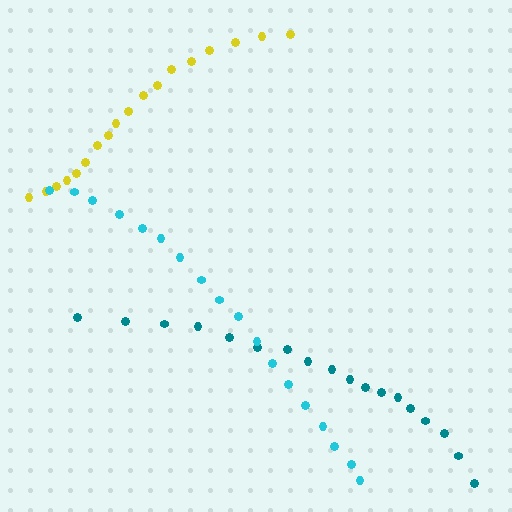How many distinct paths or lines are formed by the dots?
There are 3 distinct paths.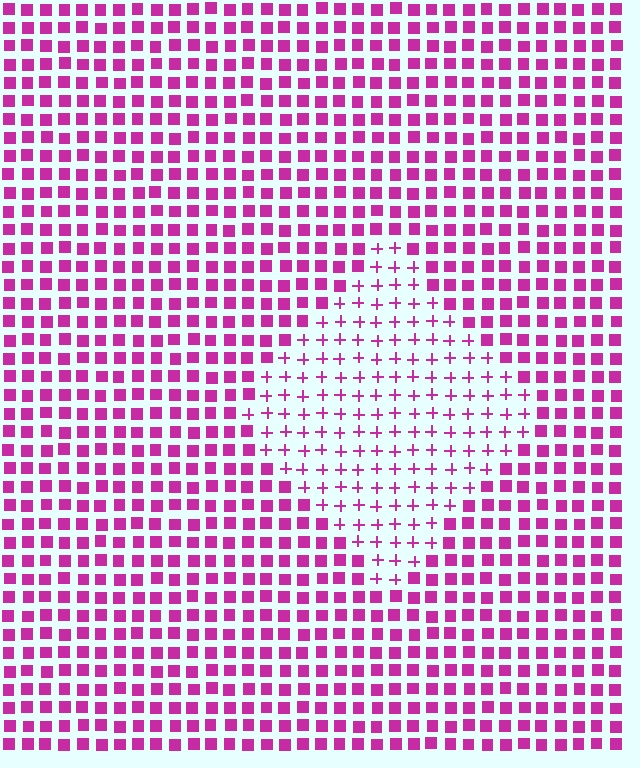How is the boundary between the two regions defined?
The boundary is defined by a change in element shape: plus signs inside vs. squares outside. All elements share the same color and spacing.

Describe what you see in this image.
The image is filled with small magenta elements arranged in a uniform grid. A diamond-shaped region contains plus signs, while the surrounding area contains squares. The boundary is defined purely by the change in element shape.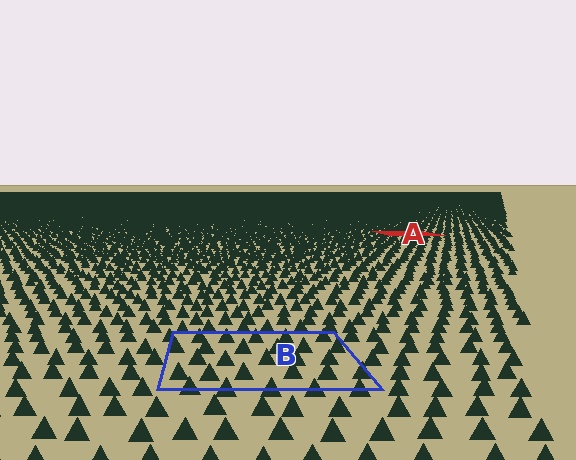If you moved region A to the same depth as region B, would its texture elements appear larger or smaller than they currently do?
They would appear larger. At a closer depth, the same texture elements are projected at a bigger on-screen size.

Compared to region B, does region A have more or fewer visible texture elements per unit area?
Region A has more texture elements per unit area — they are packed more densely because it is farther away.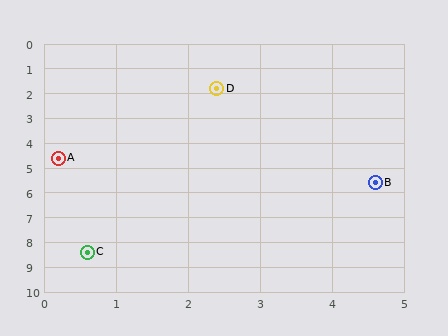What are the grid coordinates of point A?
Point A is at approximately (0.2, 4.6).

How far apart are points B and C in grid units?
Points B and C are about 4.9 grid units apart.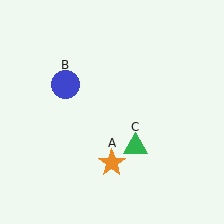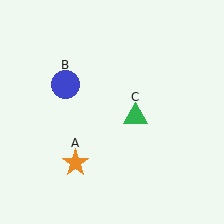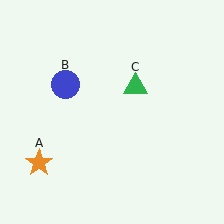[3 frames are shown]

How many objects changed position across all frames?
2 objects changed position: orange star (object A), green triangle (object C).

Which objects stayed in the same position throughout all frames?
Blue circle (object B) remained stationary.